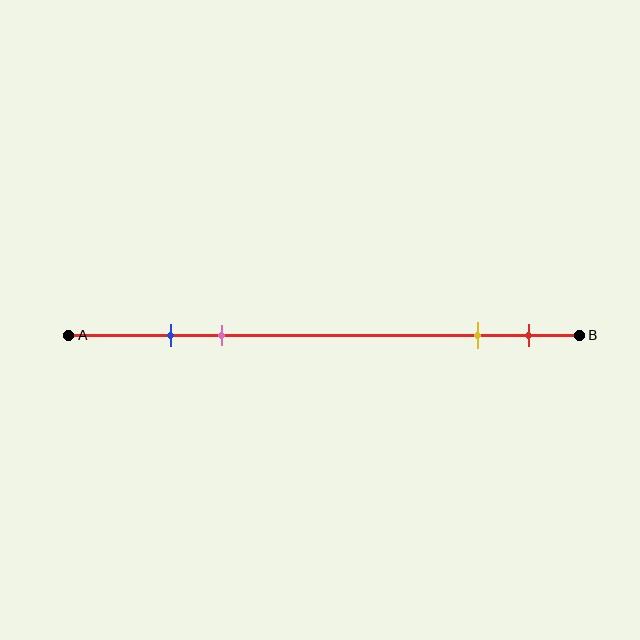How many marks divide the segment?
There are 4 marks dividing the segment.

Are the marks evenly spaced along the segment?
No, the marks are not evenly spaced.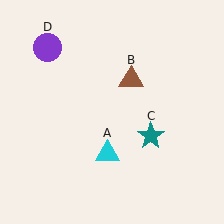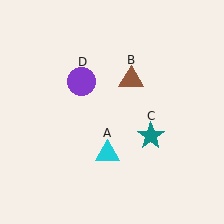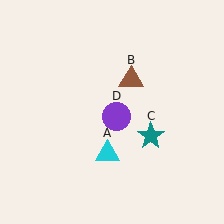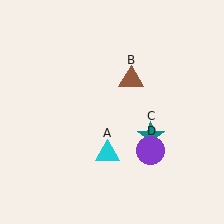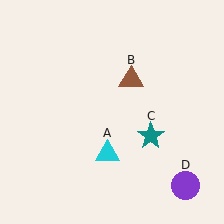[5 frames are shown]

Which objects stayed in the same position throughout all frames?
Cyan triangle (object A) and brown triangle (object B) and teal star (object C) remained stationary.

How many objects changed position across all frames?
1 object changed position: purple circle (object D).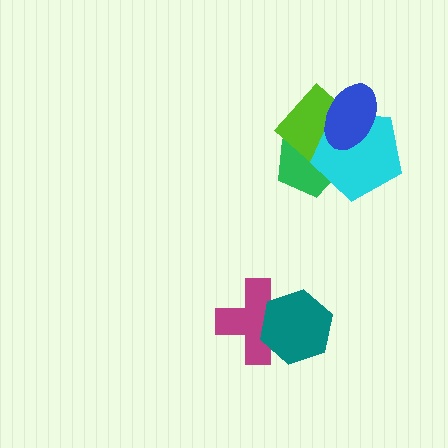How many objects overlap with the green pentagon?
3 objects overlap with the green pentagon.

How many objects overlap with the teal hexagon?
1 object overlaps with the teal hexagon.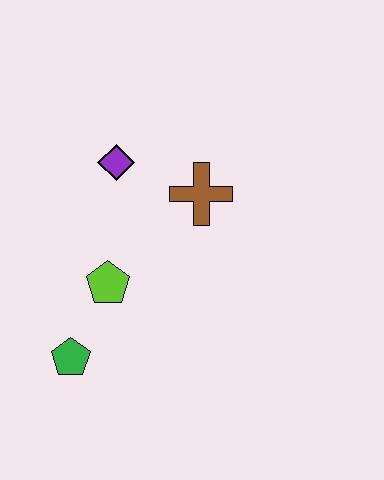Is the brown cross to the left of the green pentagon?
No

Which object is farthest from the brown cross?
The green pentagon is farthest from the brown cross.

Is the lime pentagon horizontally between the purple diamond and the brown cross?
No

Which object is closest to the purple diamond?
The brown cross is closest to the purple diamond.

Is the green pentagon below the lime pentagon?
Yes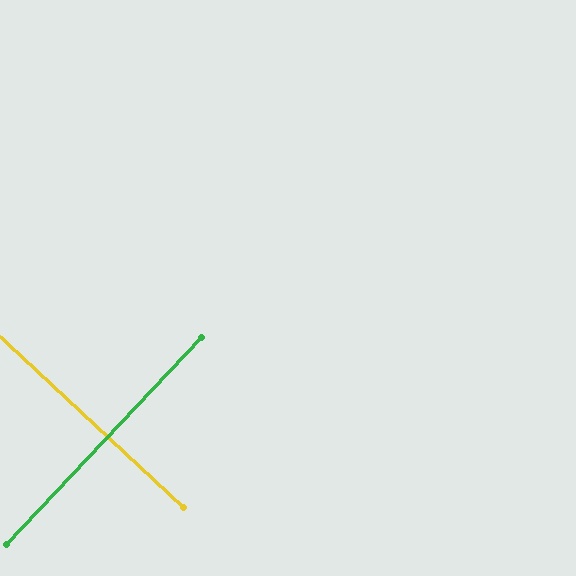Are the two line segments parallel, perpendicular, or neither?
Perpendicular — they meet at approximately 90°.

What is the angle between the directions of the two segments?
Approximately 90 degrees.